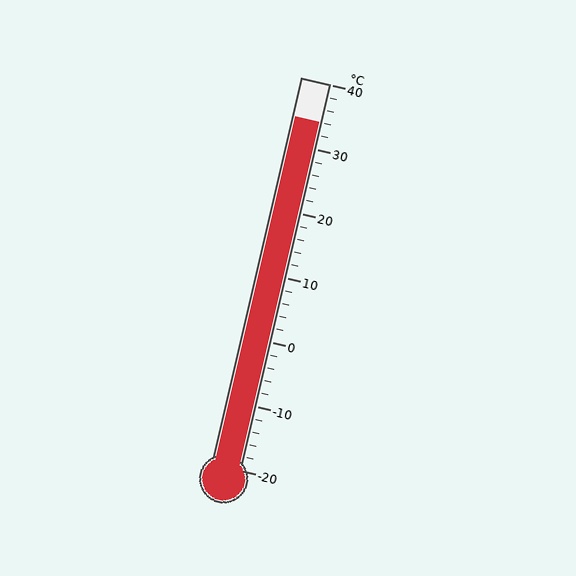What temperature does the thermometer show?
The thermometer shows approximately 34°C.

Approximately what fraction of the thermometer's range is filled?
The thermometer is filled to approximately 90% of its range.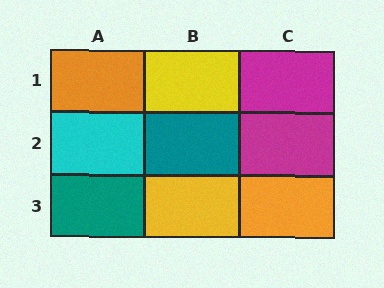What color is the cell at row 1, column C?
Magenta.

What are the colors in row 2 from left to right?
Cyan, teal, magenta.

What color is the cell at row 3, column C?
Orange.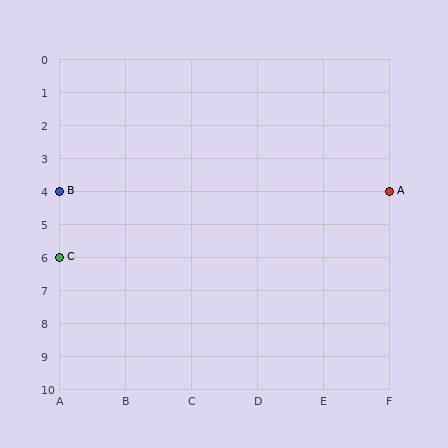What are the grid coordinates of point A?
Point A is at grid coordinates (F, 4).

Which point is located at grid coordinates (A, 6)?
Point C is at (A, 6).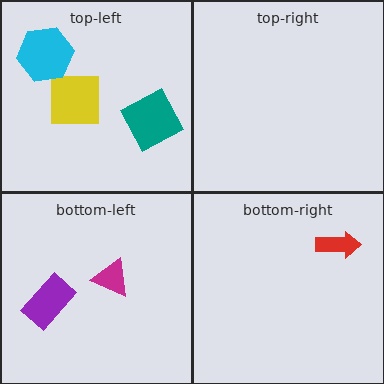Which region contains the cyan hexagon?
The top-left region.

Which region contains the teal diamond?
The top-left region.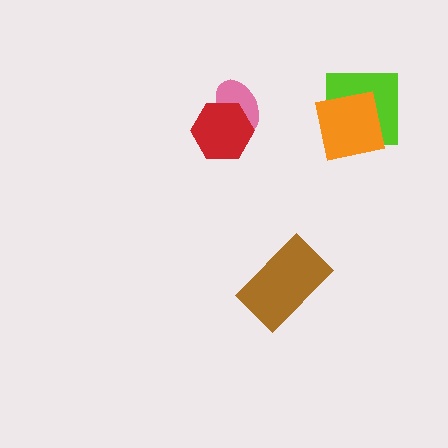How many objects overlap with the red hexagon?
1 object overlaps with the red hexagon.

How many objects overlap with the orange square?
1 object overlaps with the orange square.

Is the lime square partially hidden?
Yes, it is partially covered by another shape.